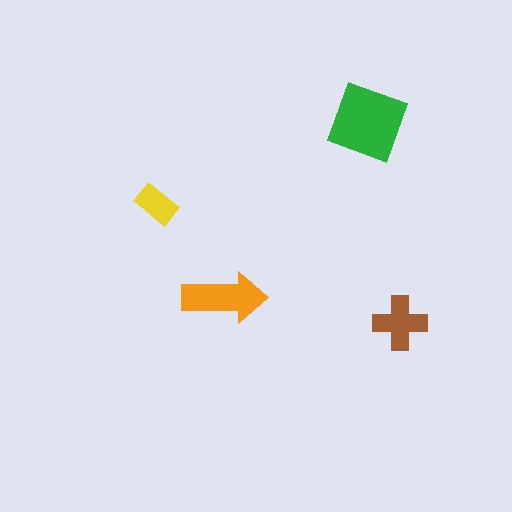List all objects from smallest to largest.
The yellow rectangle, the brown cross, the orange arrow, the green diamond.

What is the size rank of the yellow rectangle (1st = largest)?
4th.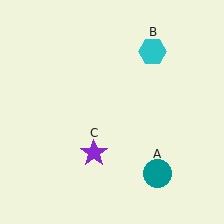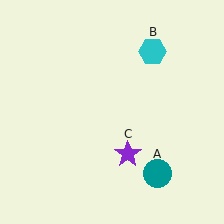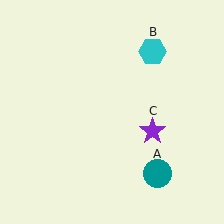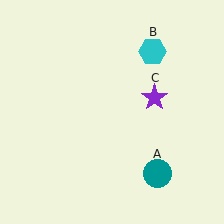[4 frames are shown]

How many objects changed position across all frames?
1 object changed position: purple star (object C).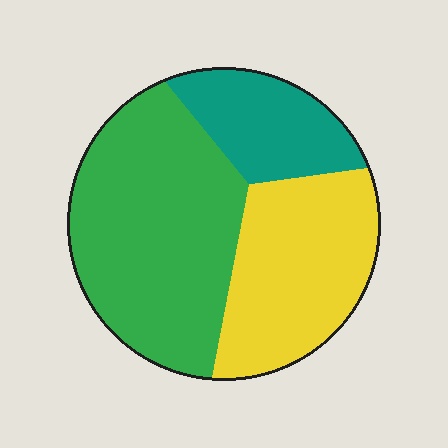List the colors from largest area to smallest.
From largest to smallest: green, yellow, teal.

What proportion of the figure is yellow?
Yellow takes up about one third (1/3) of the figure.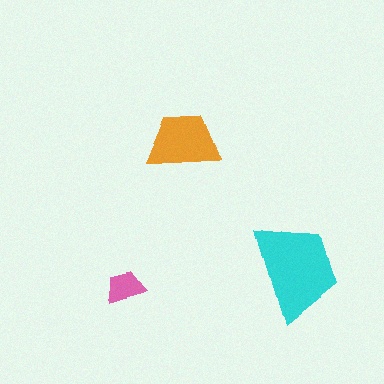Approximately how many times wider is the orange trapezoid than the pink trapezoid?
About 2 times wider.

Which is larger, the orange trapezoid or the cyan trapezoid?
The cyan one.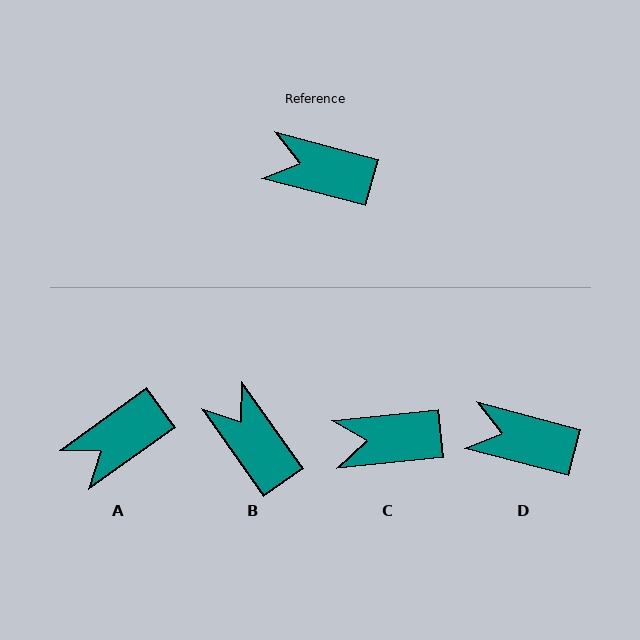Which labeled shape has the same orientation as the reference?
D.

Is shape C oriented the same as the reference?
No, it is off by about 21 degrees.